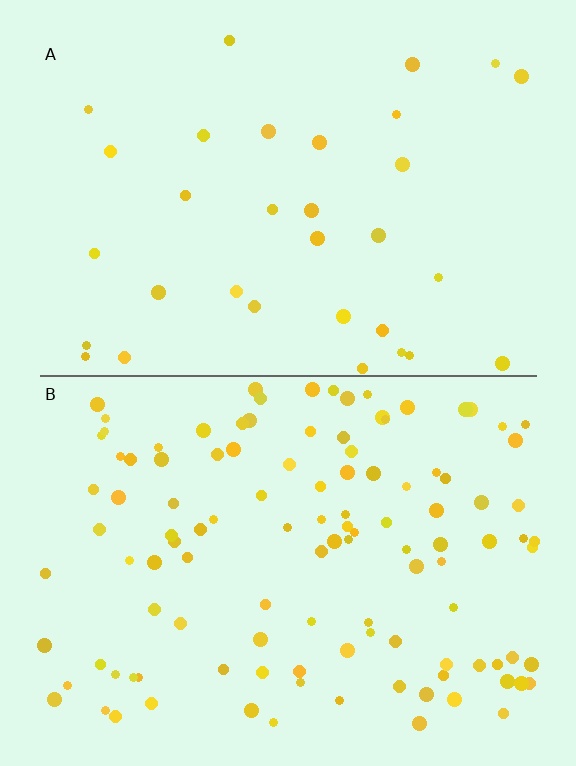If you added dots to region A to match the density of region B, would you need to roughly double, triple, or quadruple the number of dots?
Approximately quadruple.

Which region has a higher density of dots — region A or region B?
B (the bottom).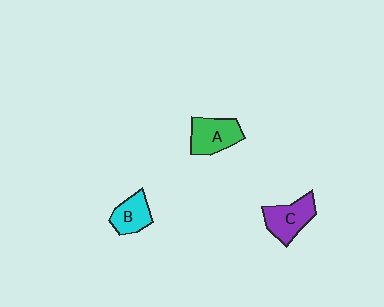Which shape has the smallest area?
Shape B (cyan).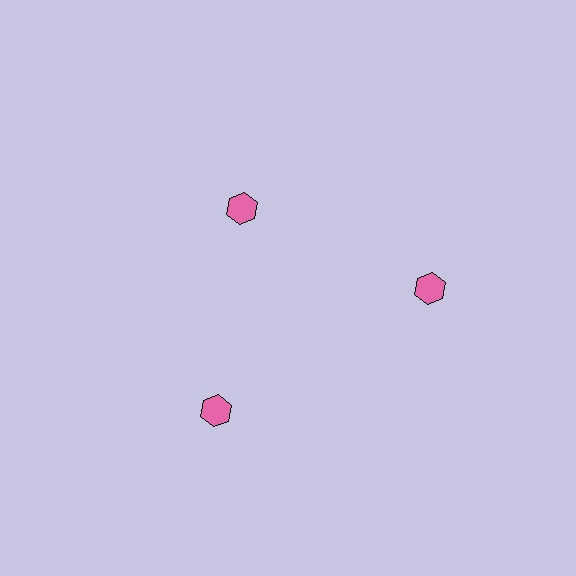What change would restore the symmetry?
The symmetry would be restored by moving it outward, back onto the ring so that all 3 hexagons sit at equal angles and equal distance from the center.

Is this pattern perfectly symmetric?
No. The 3 pink hexagons are arranged in a ring, but one element near the 11 o'clock position is pulled inward toward the center, breaking the 3-fold rotational symmetry.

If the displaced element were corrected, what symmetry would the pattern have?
It would have 3-fold rotational symmetry — the pattern would map onto itself every 120 degrees.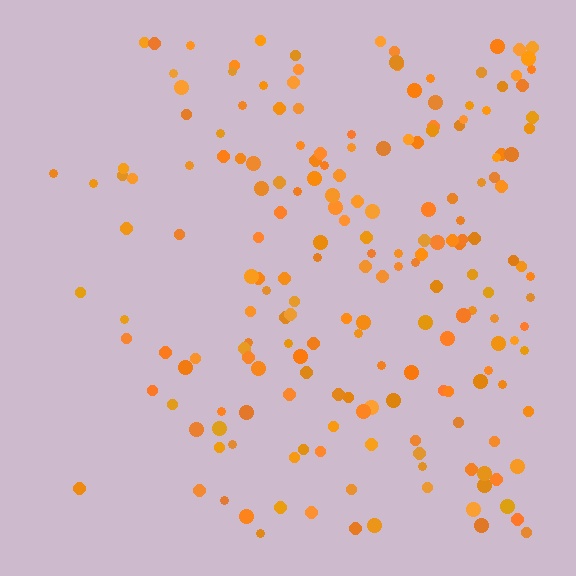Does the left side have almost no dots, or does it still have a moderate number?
Still a moderate number, just noticeably fewer than the right.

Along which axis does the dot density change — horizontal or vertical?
Horizontal.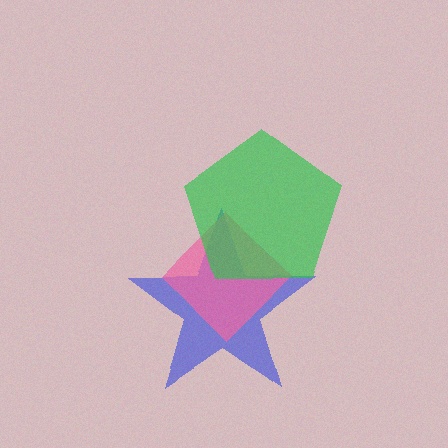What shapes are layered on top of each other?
The layered shapes are: a blue star, a pink diamond, a green pentagon.